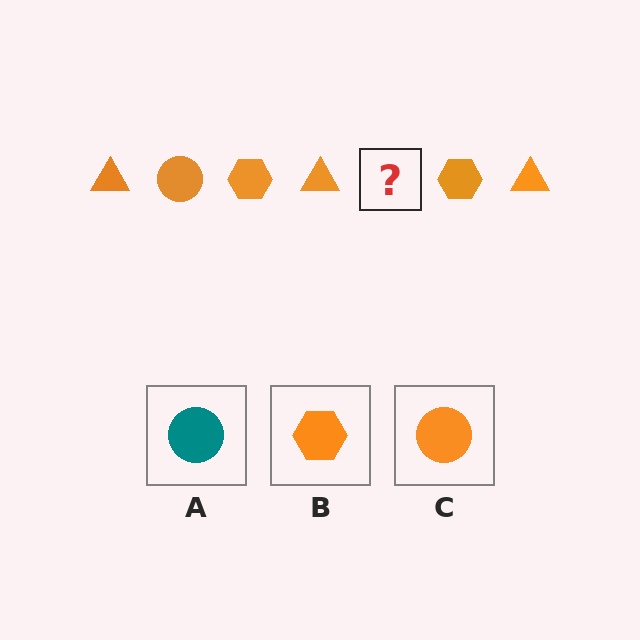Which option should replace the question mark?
Option C.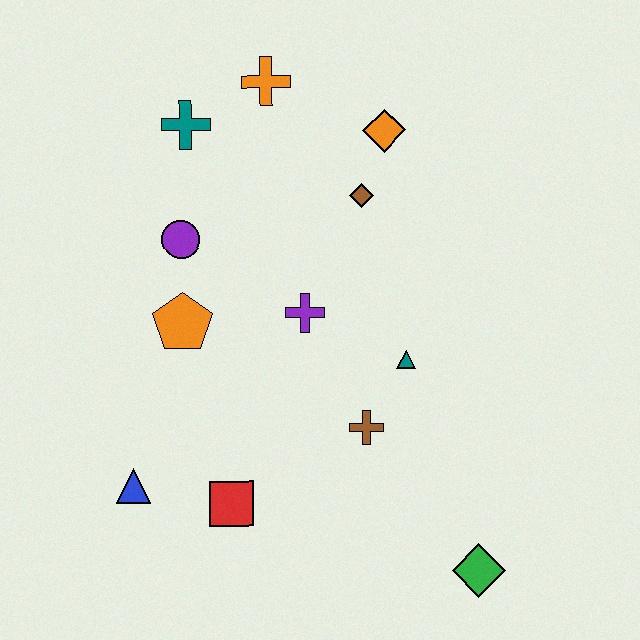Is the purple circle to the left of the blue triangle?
No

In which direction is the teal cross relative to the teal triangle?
The teal cross is above the teal triangle.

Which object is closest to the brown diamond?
The orange diamond is closest to the brown diamond.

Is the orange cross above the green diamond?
Yes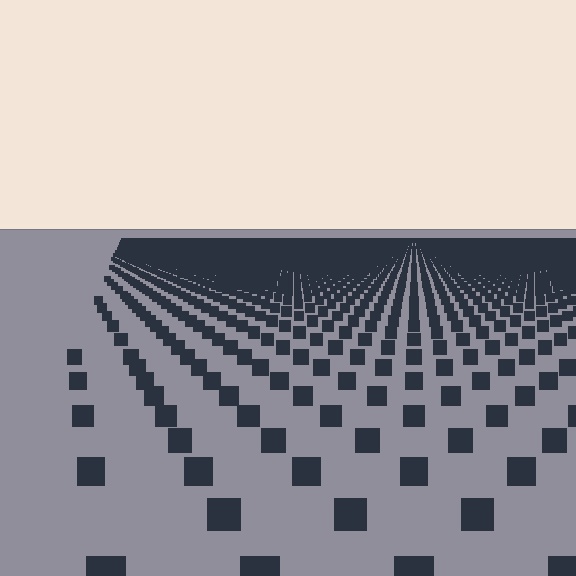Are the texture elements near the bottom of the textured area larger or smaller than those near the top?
Larger. Near the bottom, elements are closer to the viewer and appear at a bigger on-screen size.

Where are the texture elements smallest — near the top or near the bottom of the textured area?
Near the top.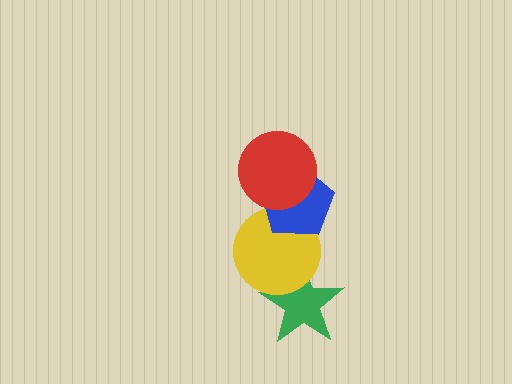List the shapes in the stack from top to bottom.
From top to bottom: the red circle, the blue pentagon, the yellow circle, the green star.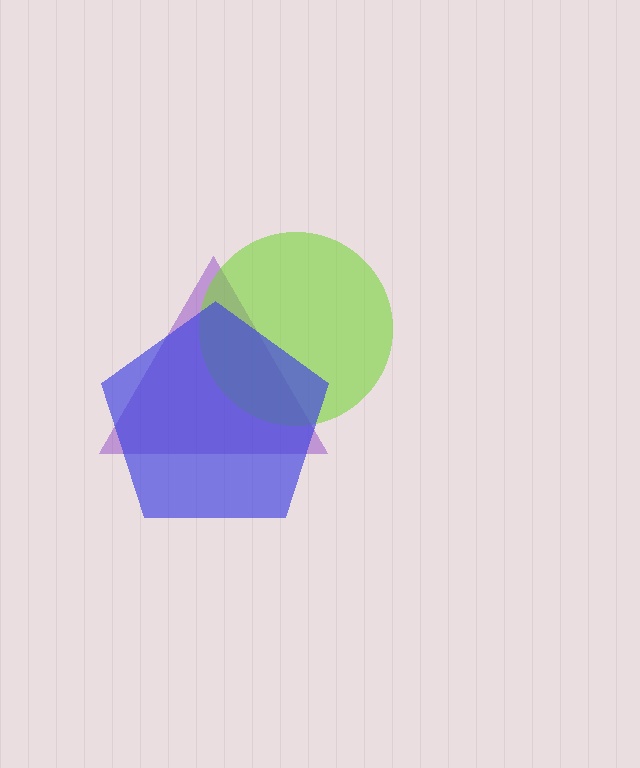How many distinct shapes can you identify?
There are 3 distinct shapes: a purple triangle, a lime circle, a blue pentagon.